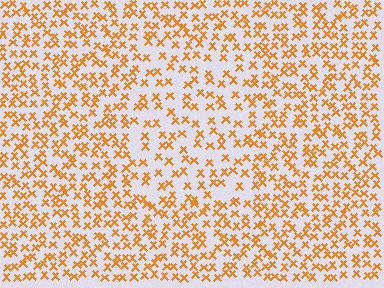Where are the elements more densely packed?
The elements are more densely packed outside the rectangle boundary.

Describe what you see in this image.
The image contains small orange elements arranged at two different densities. A rectangle-shaped region is visible where the elements are less densely packed than the surrounding area.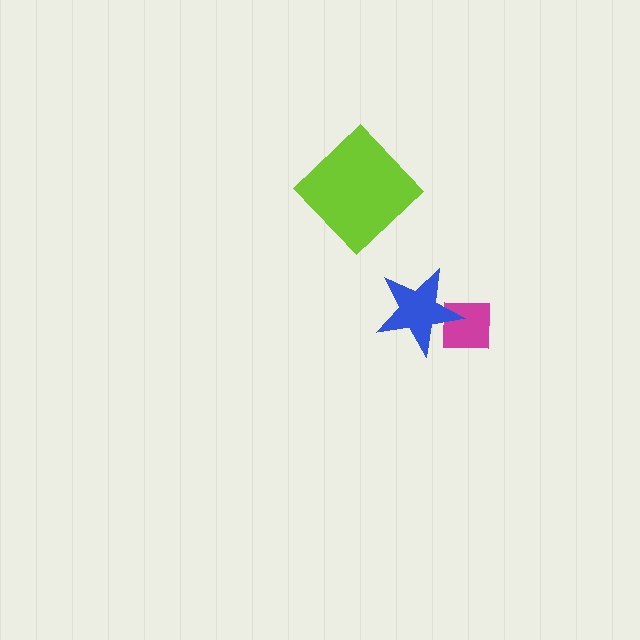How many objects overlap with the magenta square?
1 object overlaps with the magenta square.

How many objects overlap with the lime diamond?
0 objects overlap with the lime diamond.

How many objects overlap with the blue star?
1 object overlaps with the blue star.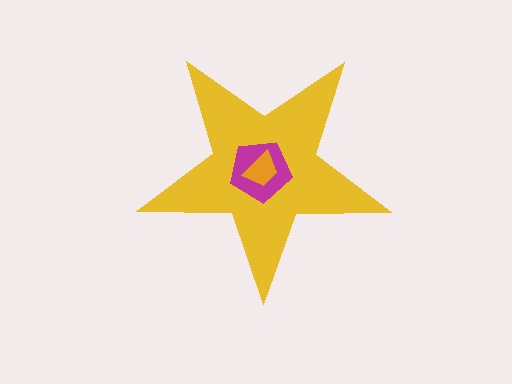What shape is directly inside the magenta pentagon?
The orange trapezoid.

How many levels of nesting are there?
3.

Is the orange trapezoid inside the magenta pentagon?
Yes.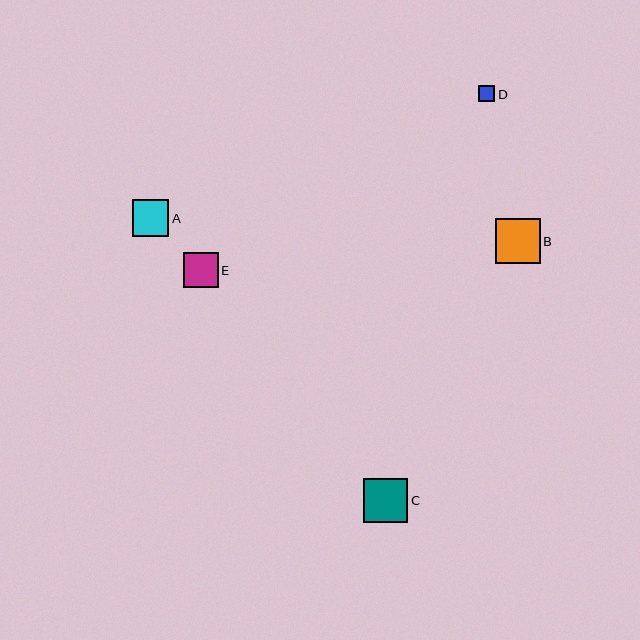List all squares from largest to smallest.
From largest to smallest: B, C, A, E, D.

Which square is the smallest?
Square D is the smallest with a size of approximately 16 pixels.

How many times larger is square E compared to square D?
Square E is approximately 2.1 times the size of square D.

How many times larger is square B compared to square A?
Square B is approximately 1.2 times the size of square A.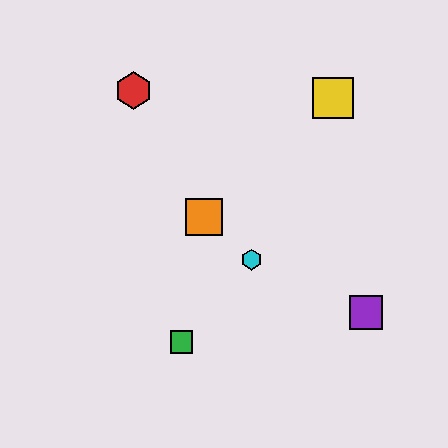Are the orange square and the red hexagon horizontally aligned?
No, the orange square is at y≈217 and the red hexagon is at y≈91.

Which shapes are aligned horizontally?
The blue square, the orange square are aligned horizontally.